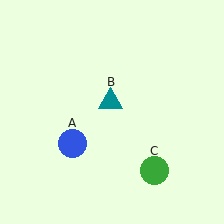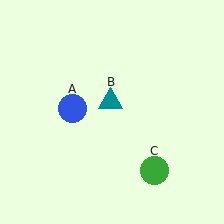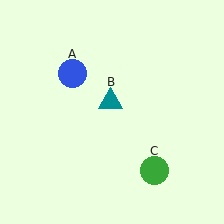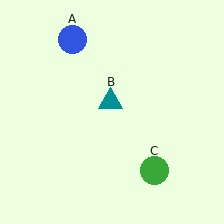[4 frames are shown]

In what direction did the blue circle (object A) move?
The blue circle (object A) moved up.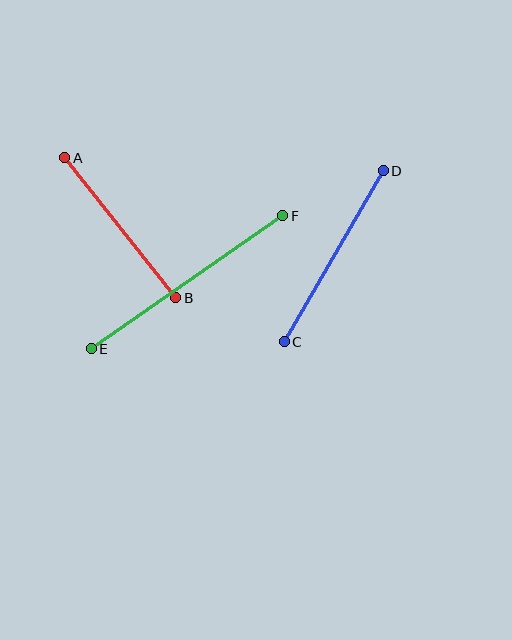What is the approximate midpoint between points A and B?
The midpoint is at approximately (120, 228) pixels.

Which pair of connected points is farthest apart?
Points E and F are farthest apart.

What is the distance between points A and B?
The distance is approximately 179 pixels.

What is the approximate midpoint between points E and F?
The midpoint is at approximately (187, 282) pixels.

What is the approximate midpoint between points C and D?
The midpoint is at approximately (334, 256) pixels.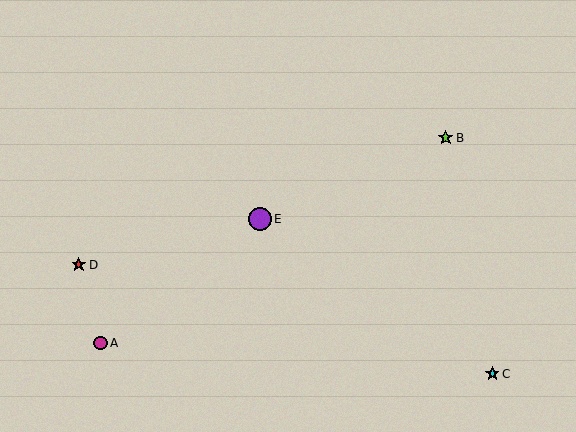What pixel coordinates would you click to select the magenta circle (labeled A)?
Click at (101, 343) to select the magenta circle A.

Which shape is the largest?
The purple circle (labeled E) is the largest.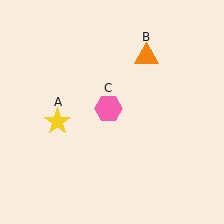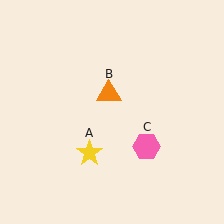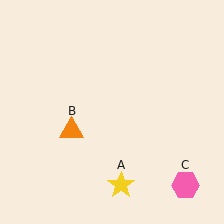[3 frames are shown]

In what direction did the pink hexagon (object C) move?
The pink hexagon (object C) moved down and to the right.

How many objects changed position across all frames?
3 objects changed position: yellow star (object A), orange triangle (object B), pink hexagon (object C).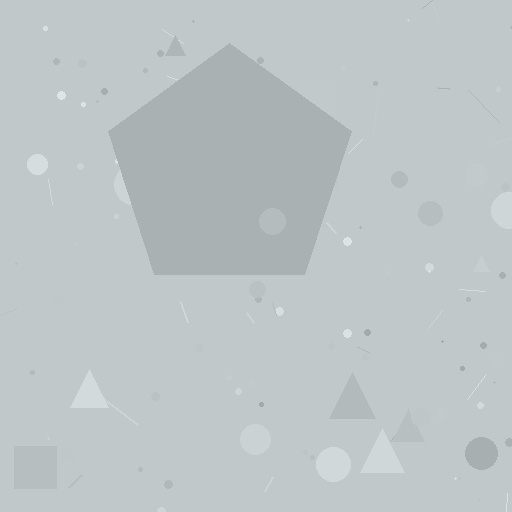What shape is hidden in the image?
A pentagon is hidden in the image.